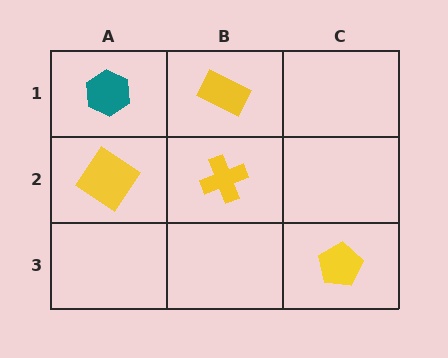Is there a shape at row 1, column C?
No, that cell is empty.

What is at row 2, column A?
A yellow diamond.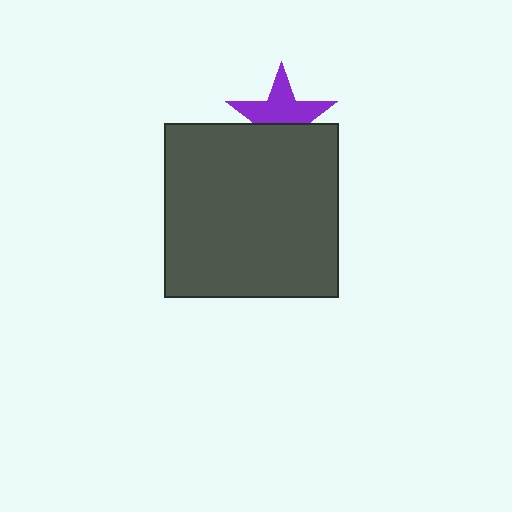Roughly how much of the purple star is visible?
About half of it is visible (roughly 59%).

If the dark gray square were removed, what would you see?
You would see the complete purple star.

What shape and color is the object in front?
The object in front is a dark gray square.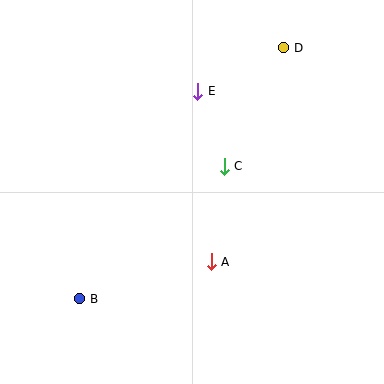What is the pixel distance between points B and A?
The distance between B and A is 136 pixels.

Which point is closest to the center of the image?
Point C at (224, 166) is closest to the center.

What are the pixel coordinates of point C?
Point C is at (224, 166).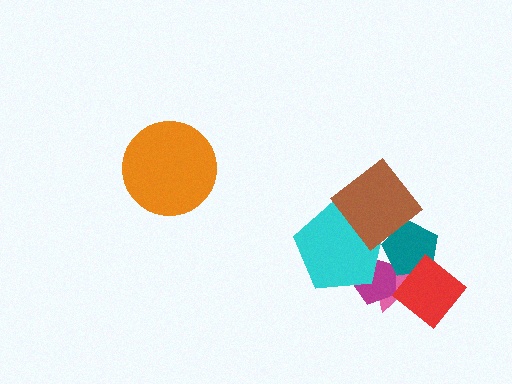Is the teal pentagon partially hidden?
Yes, it is partially covered by another shape.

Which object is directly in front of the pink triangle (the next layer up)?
The magenta pentagon is directly in front of the pink triangle.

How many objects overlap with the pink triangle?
4 objects overlap with the pink triangle.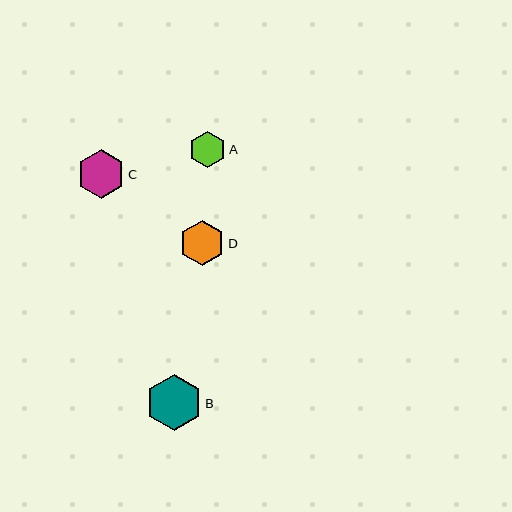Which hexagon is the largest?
Hexagon B is the largest with a size of approximately 56 pixels.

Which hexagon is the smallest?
Hexagon A is the smallest with a size of approximately 36 pixels.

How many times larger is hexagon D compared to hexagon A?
Hexagon D is approximately 1.2 times the size of hexagon A.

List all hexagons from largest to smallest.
From largest to smallest: B, C, D, A.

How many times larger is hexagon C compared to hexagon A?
Hexagon C is approximately 1.3 times the size of hexagon A.